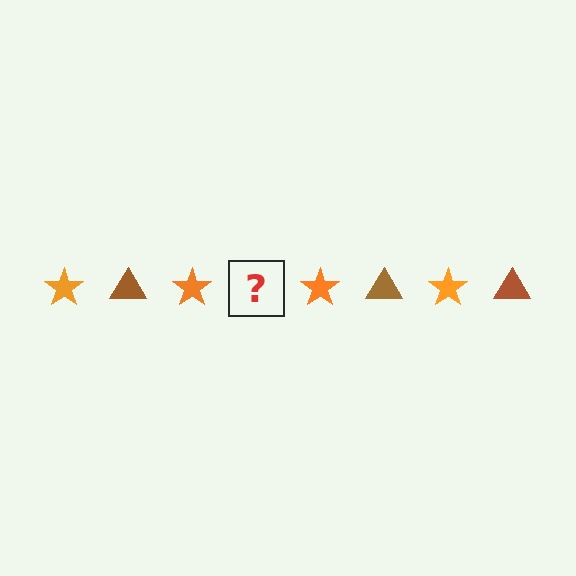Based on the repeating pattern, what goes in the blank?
The blank should be a brown triangle.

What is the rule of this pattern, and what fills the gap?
The rule is that the pattern alternates between orange star and brown triangle. The gap should be filled with a brown triangle.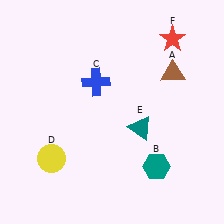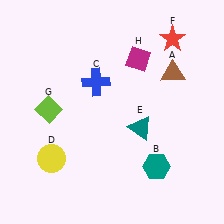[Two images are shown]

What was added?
A lime diamond (G), a magenta diamond (H) were added in Image 2.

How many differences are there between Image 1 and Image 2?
There are 2 differences between the two images.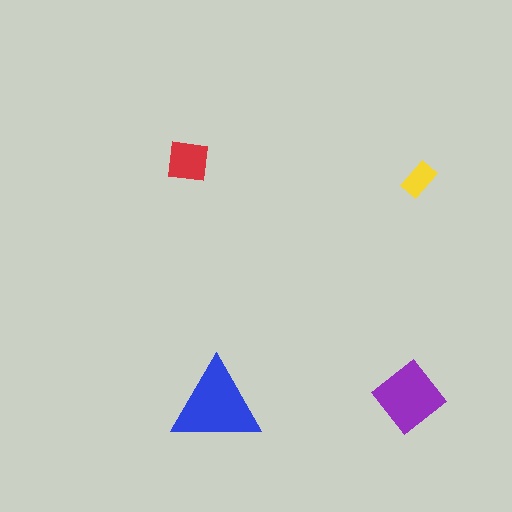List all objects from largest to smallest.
The blue triangle, the purple diamond, the red square, the yellow rectangle.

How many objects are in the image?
There are 4 objects in the image.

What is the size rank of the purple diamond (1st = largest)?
2nd.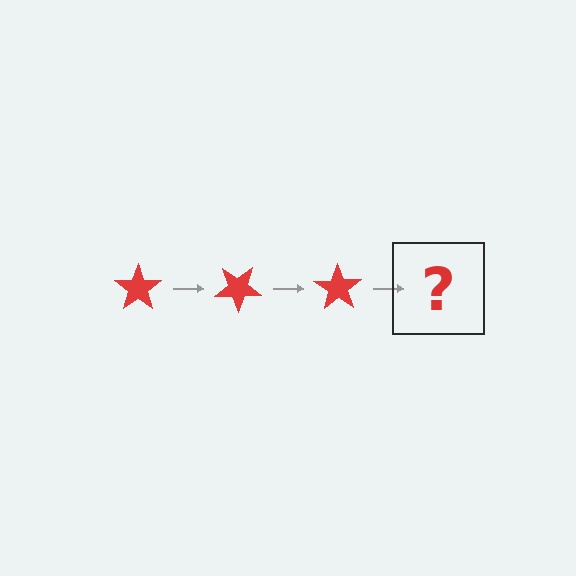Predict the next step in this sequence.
The next step is a red star rotated 105 degrees.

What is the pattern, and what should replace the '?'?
The pattern is that the star rotates 35 degrees each step. The '?' should be a red star rotated 105 degrees.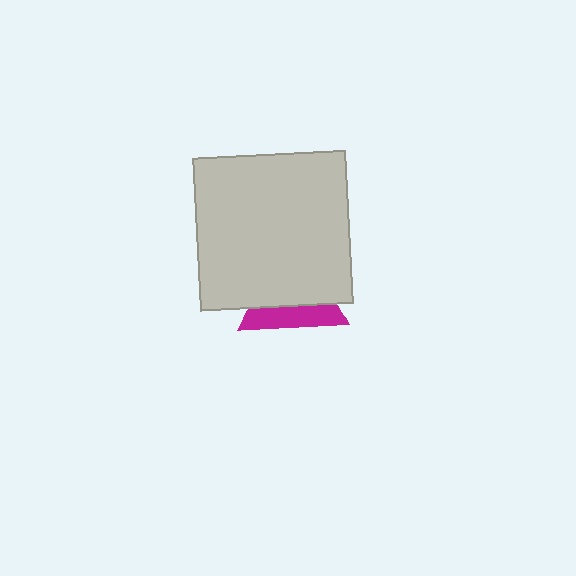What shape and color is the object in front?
The object in front is a light gray square.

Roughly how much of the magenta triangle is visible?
A small part of it is visible (roughly 37%).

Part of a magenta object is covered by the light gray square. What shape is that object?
It is a triangle.